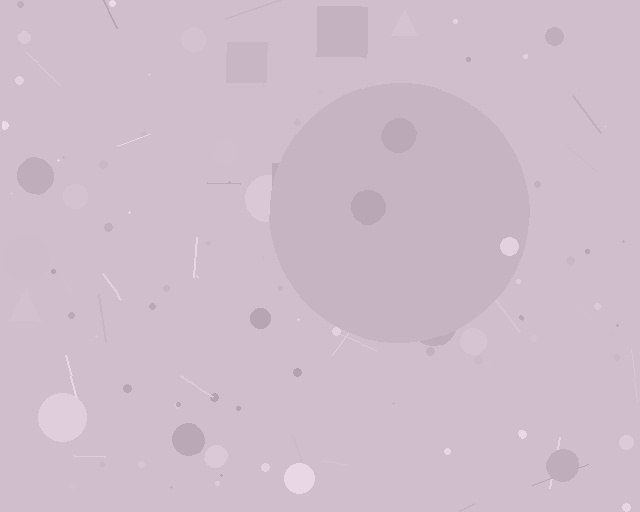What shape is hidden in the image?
A circle is hidden in the image.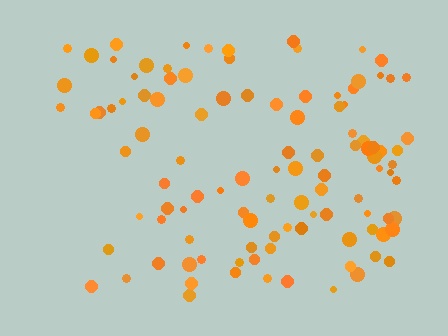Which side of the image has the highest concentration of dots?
The right.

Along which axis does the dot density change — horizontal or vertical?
Horizontal.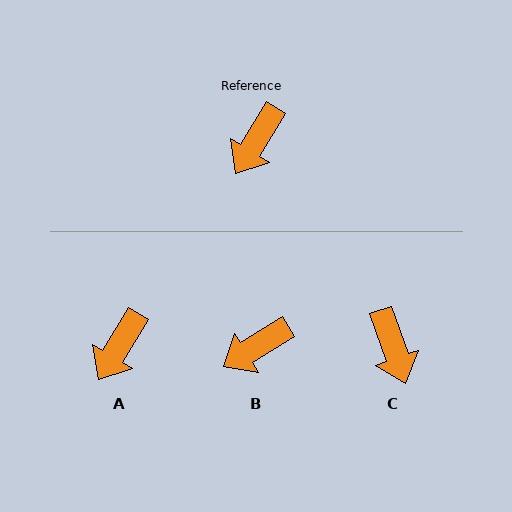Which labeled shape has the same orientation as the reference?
A.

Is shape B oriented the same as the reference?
No, it is off by about 27 degrees.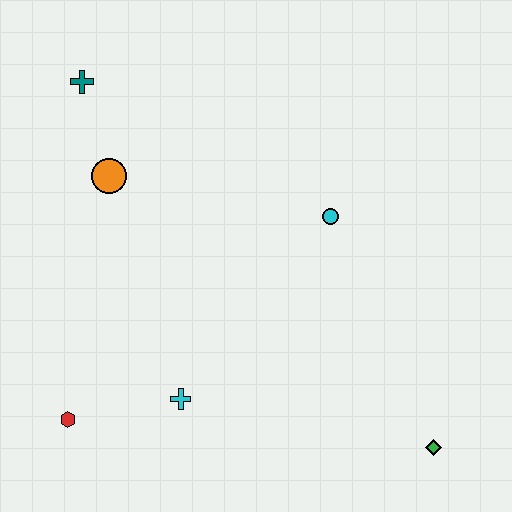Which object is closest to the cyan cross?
The red hexagon is closest to the cyan cross.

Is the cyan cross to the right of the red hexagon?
Yes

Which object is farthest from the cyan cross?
The teal cross is farthest from the cyan cross.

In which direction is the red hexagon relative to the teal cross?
The red hexagon is below the teal cross.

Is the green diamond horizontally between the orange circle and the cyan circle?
No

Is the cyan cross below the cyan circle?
Yes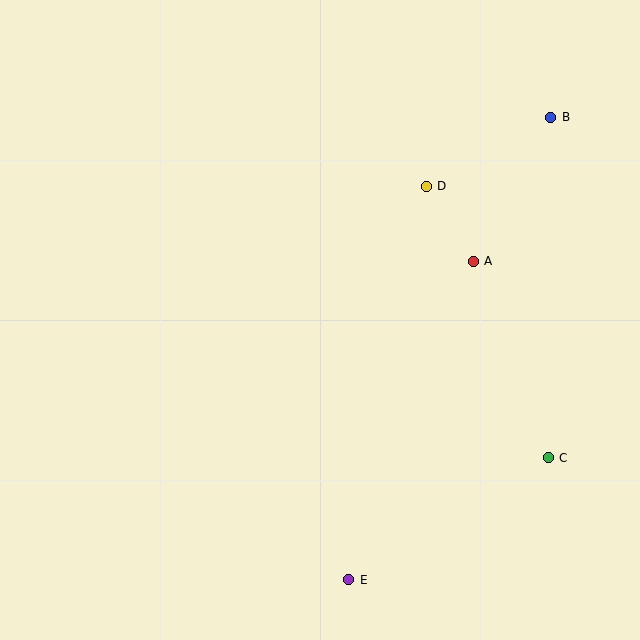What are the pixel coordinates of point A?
Point A is at (473, 261).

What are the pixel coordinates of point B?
Point B is at (551, 117).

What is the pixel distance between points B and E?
The distance between B and E is 505 pixels.